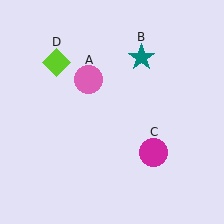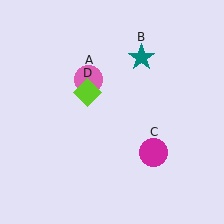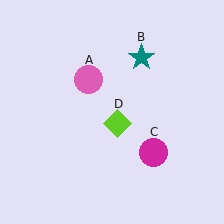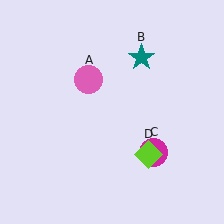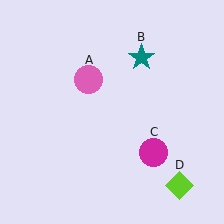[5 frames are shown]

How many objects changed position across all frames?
1 object changed position: lime diamond (object D).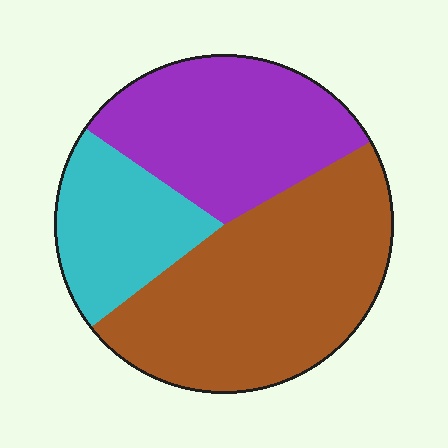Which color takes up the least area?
Cyan, at roughly 20%.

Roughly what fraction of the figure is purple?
Purple covers around 30% of the figure.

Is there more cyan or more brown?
Brown.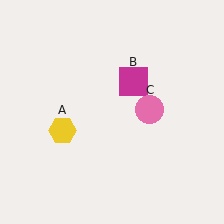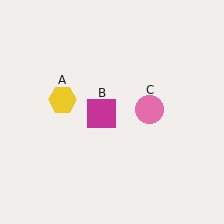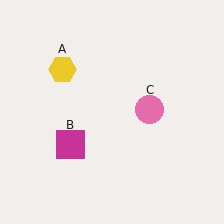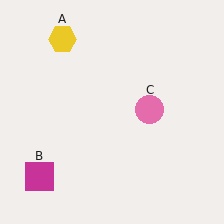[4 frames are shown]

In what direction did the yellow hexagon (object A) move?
The yellow hexagon (object A) moved up.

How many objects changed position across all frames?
2 objects changed position: yellow hexagon (object A), magenta square (object B).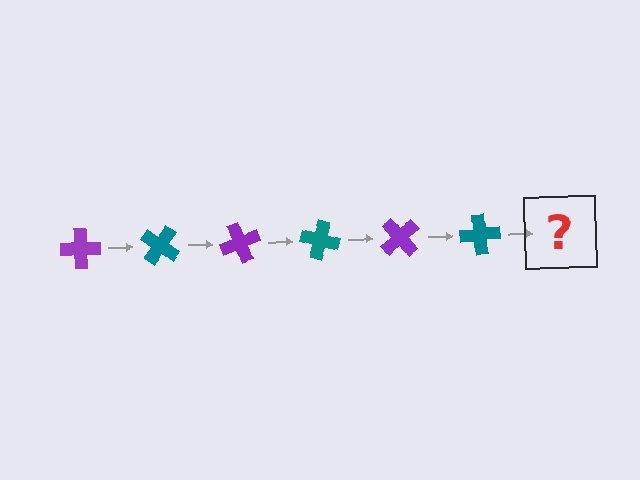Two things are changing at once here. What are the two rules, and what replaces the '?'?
The two rules are that it rotates 35 degrees each step and the color cycles through purple and teal. The '?' should be a purple cross, rotated 210 degrees from the start.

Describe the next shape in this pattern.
It should be a purple cross, rotated 210 degrees from the start.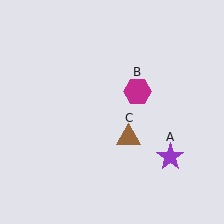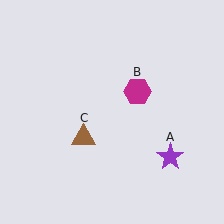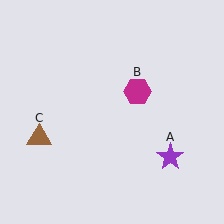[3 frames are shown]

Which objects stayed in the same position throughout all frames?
Purple star (object A) and magenta hexagon (object B) remained stationary.